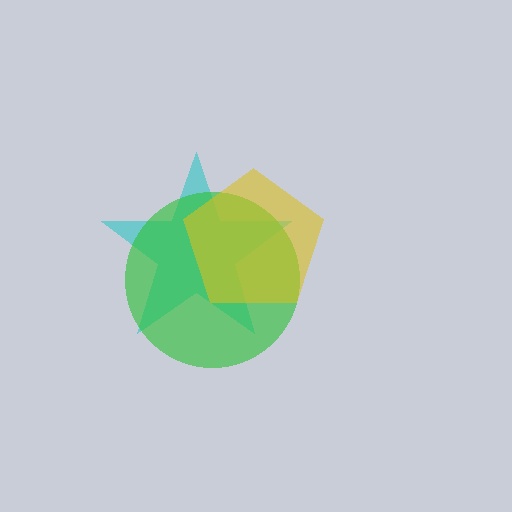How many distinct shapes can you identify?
There are 3 distinct shapes: a cyan star, a green circle, a yellow pentagon.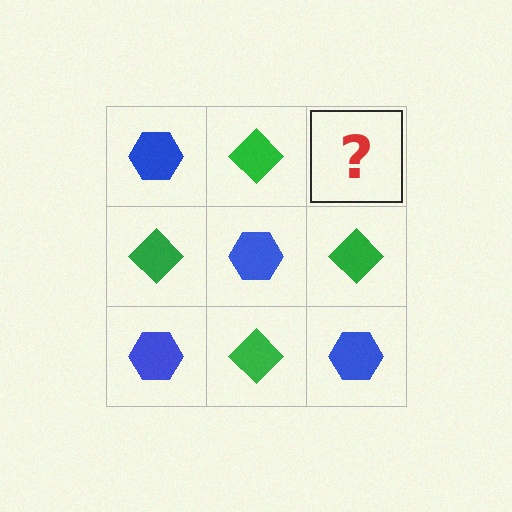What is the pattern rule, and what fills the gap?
The rule is that it alternates blue hexagon and green diamond in a checkerboard pattern. The gap should be filled with a blue hexagon.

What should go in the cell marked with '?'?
The missing cell should contain a blue hexagon.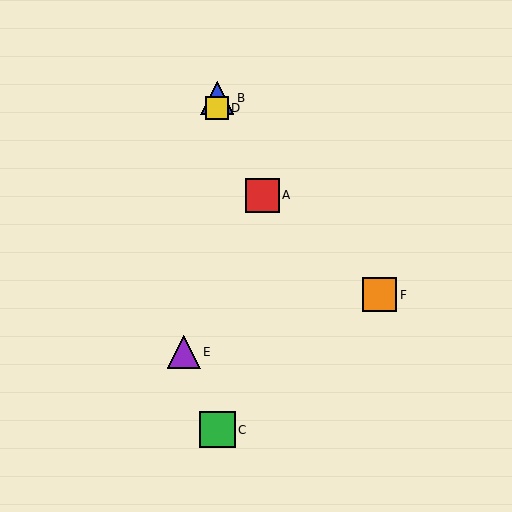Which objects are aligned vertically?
Objects B, C, D are aligned vertically.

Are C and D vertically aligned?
Yes, both are at x≈217.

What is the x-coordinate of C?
Object C is at x≈217.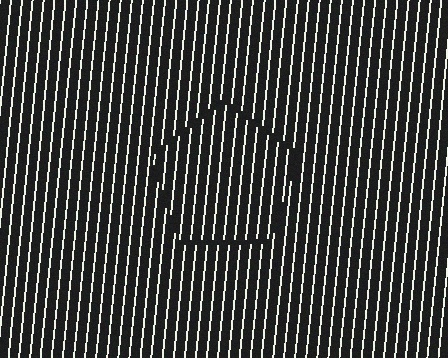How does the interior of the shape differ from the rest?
The interior of the shape contains the same grating, shifted by half a period — the contour is defined by the phase discontinuity where line-ends from the inner and outer gratings abut.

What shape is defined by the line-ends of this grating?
An illusory pentagon. The interior of the shape contains the same grating, shifted by half a period — the contour is defined by the phase discontinuity where line-ends from the inner and outer gratings abut.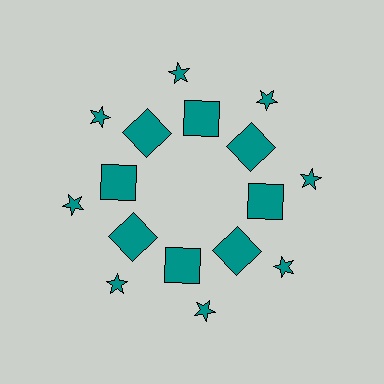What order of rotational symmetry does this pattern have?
This pattern has 8-fold rotational symmetry.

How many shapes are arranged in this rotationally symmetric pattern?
There are 16 shapes, arranged in 8 groups of 2.